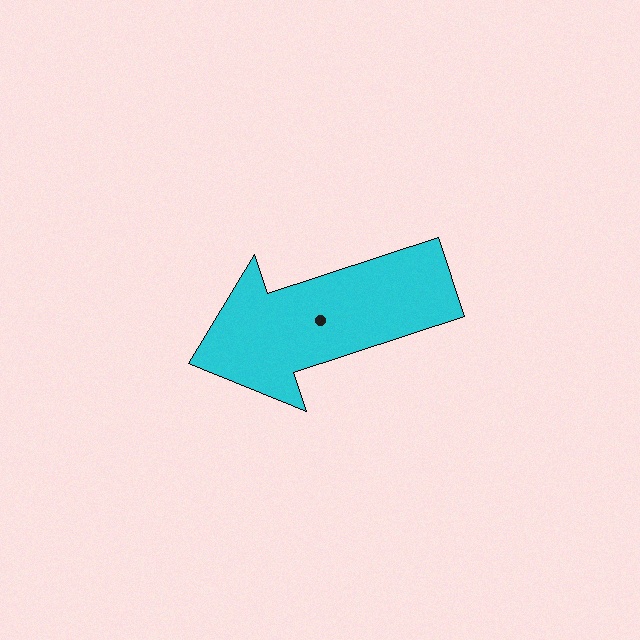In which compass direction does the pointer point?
West.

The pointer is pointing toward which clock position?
Roughly 8 o'clock.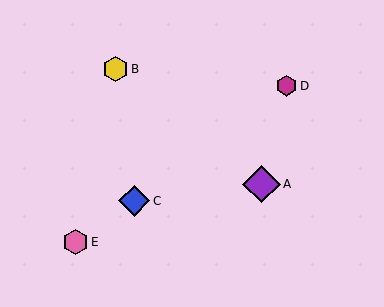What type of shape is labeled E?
Shape E is a pink hexagon.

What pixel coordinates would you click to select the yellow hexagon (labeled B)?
Click at (115, 69) to select the yellow hexagon B.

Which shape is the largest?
The purple diamond (labeled A) is the largest.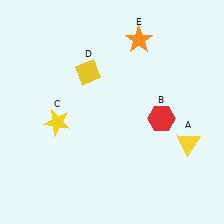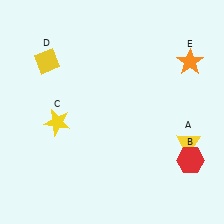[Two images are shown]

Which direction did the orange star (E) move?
The orange star (E) moved right.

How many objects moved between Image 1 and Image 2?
3 objects moved between the two images.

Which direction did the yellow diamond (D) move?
The yellow diamond (D) moved left.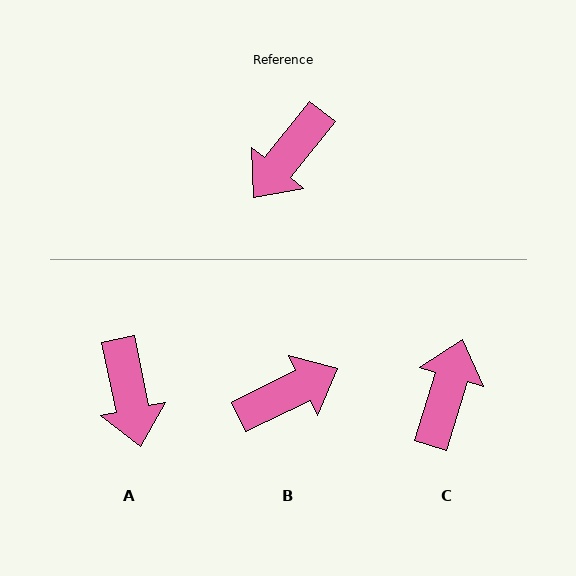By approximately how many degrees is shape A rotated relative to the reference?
Approximately 51 degrees counter-clockwise.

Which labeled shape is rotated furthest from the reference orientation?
C, about 158 degrees away.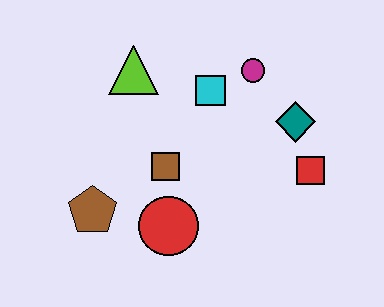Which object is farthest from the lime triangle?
The red square is farthest from the lime triangle.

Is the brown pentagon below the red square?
Yes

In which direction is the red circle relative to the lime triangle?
The red circle is below the lime triangle.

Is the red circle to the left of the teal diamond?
Yes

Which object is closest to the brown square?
The red circle is closest to the brown square.